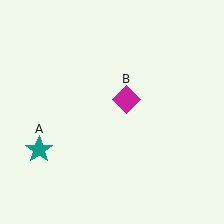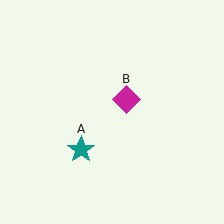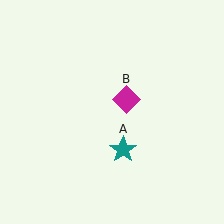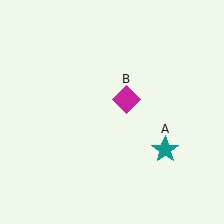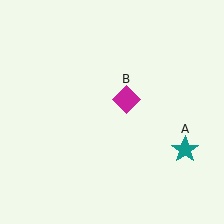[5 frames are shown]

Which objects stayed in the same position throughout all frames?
Magenta diamond (object B) remained stationary.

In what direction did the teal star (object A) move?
The teal star (object A) moved right.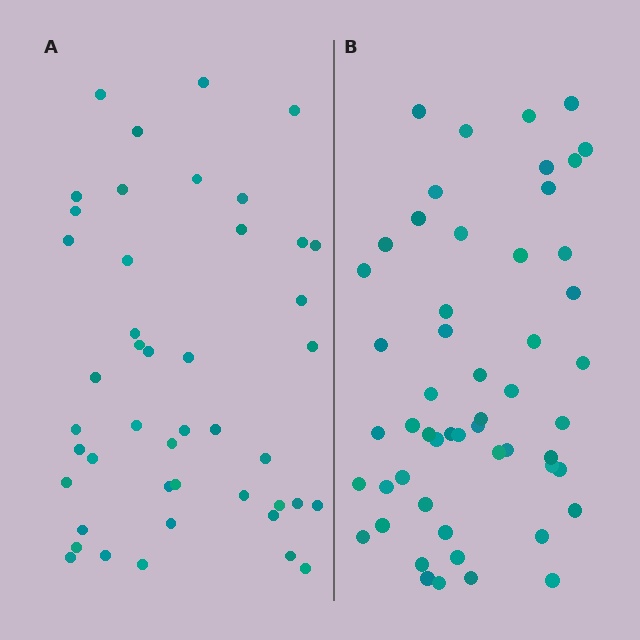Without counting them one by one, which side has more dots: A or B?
Region B (the right region) has more dots.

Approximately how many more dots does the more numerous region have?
Region B has roughly 8 or so more dots than region A.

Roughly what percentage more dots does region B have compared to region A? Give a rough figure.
About 20% more.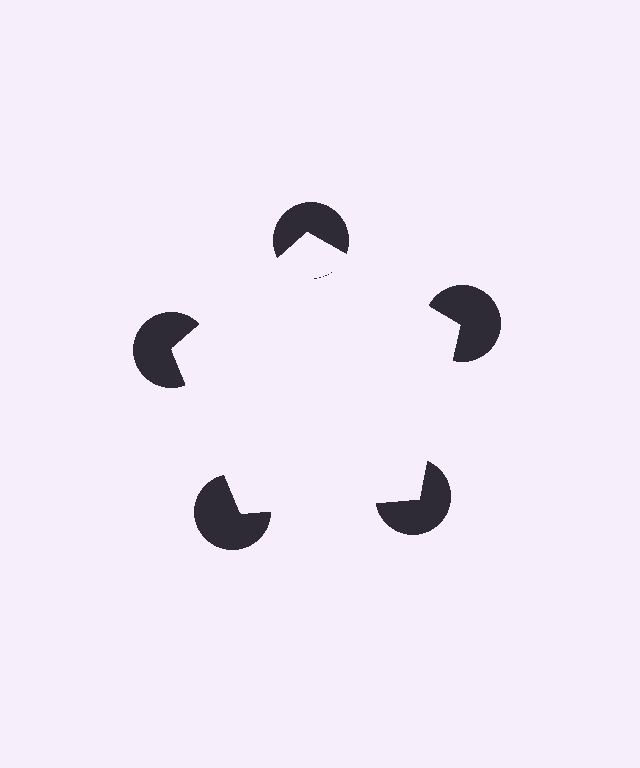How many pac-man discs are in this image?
There are 5 — one at each vertex of the illusory pentagon.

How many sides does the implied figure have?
5 sides.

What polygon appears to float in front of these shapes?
An illusory pentagon — its edges are inferred from the aligned wedge cuts in the pac-man discs, not physically drawn.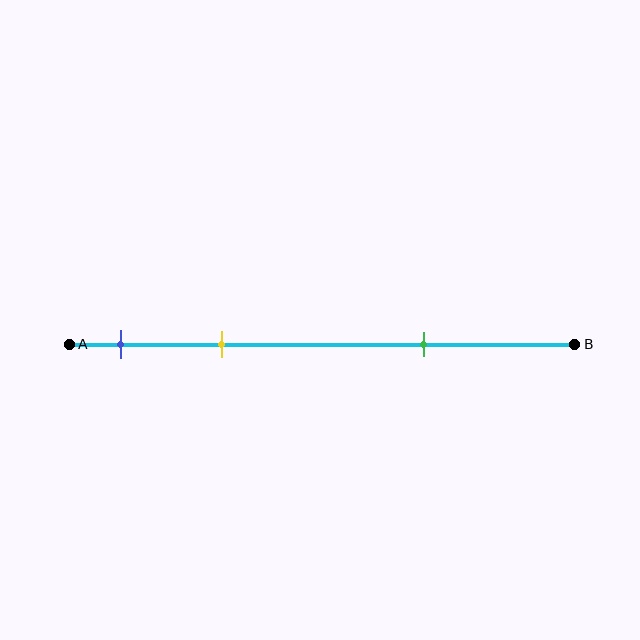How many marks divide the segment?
There are 3 marks dividing the segment.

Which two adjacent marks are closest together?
The blue and yellow marks are the closest adjacent pair.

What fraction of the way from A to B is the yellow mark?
The yellow mark is approximately 30% (0.3) of the way from A to B.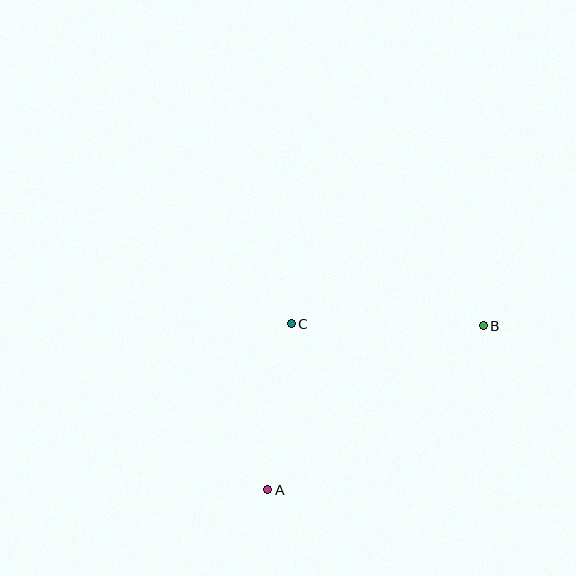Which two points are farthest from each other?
Points A and B are farthest from each other.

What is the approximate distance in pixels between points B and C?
The distance between B and C is approximately 192 pixels.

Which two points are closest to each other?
Points A and C are closest to each other.